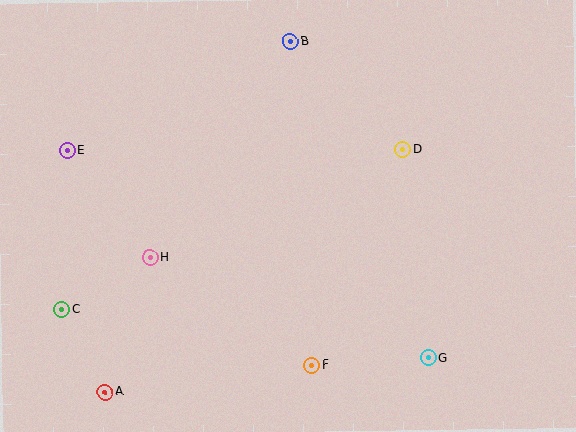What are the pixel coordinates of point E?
Point E is at (67, 150).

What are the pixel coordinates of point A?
Point A is at (105, 392).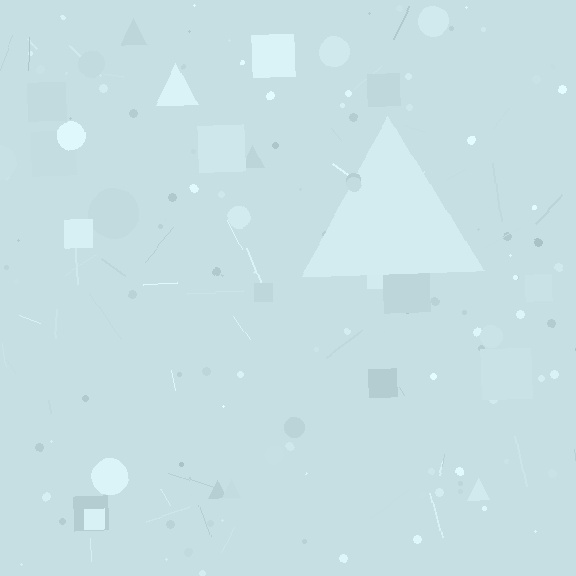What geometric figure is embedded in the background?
A triangle is embedded in the background.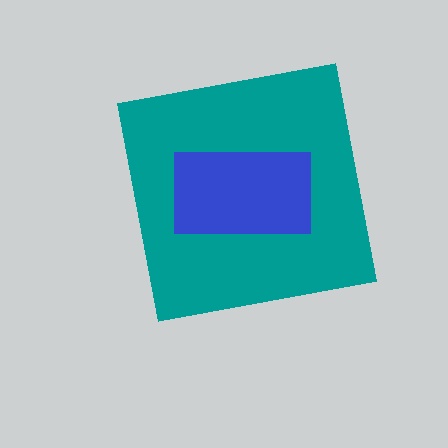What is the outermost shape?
The teal square.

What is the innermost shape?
The blue rectangle.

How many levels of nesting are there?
2.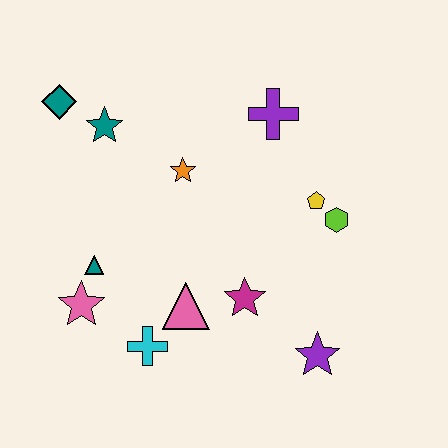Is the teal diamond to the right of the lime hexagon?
No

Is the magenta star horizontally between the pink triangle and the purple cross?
Yes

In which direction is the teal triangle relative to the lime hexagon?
The teal triangle is to the left of the lime hexagon.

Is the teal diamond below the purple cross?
No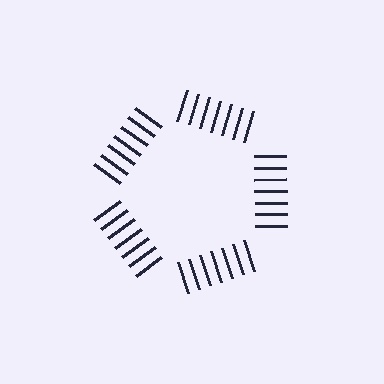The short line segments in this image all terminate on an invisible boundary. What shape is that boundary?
An illusory pentagon — the line segments terminate on its edges but no continuous stroke is drawn.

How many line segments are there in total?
35 — 7 along each of the 5 edges.